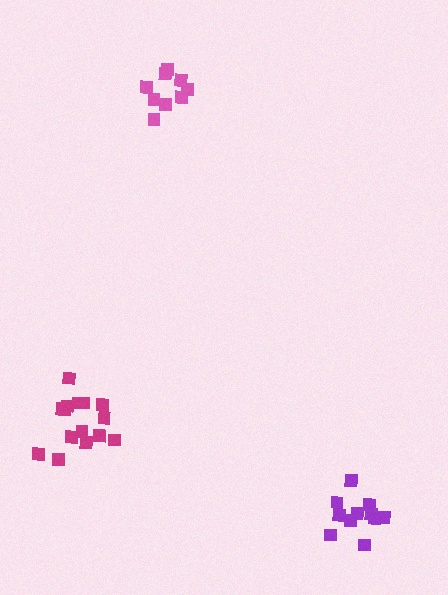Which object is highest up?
The pink cluster is topmost.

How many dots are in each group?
Group 1: 15 dots, Group 2: 9 dots, Group 3: 11 dots (35 total).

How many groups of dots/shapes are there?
There are 3 groups.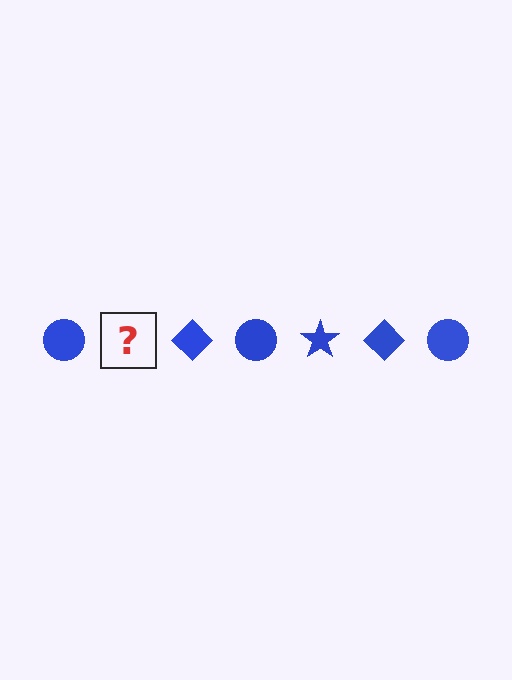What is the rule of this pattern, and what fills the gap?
The rule is that the pattern cycles through circle, star, diamond shapes in blue. The gap should be filled with a blue star.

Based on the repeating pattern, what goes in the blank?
The blank should be a blue star.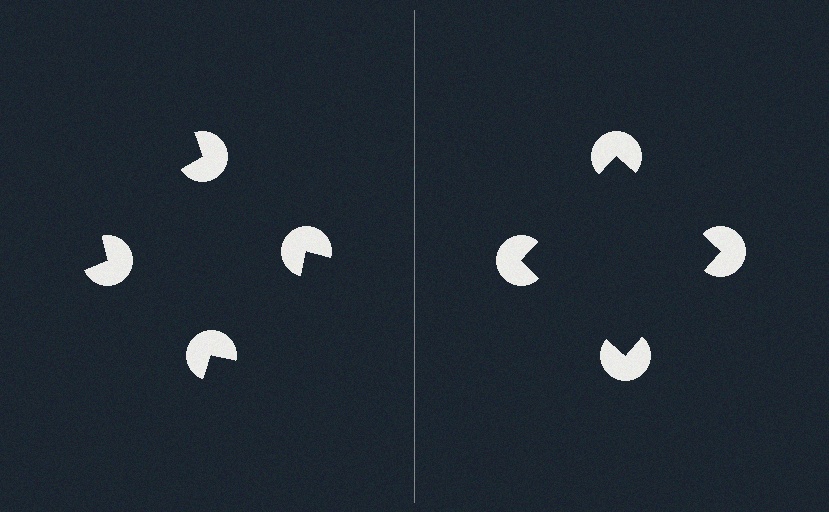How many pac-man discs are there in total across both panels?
8 — 4 on each side.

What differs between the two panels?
The pac-man discs are positioned identically on both sides; only the wedge orientations differ. On the right they align to a square; on the left they are misaligned.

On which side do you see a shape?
An illusory square appears on the right side. On the left side the wedge cuts are rotated, so no coherent shape forms.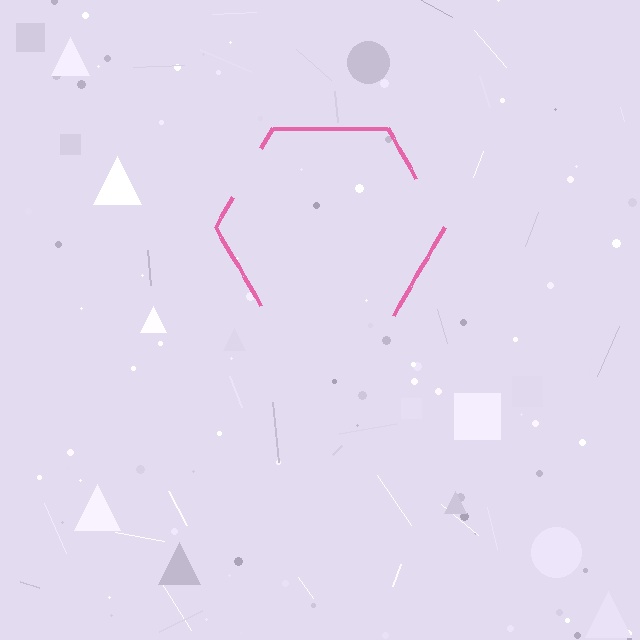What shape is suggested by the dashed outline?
The dashed outline suggests a hexagon.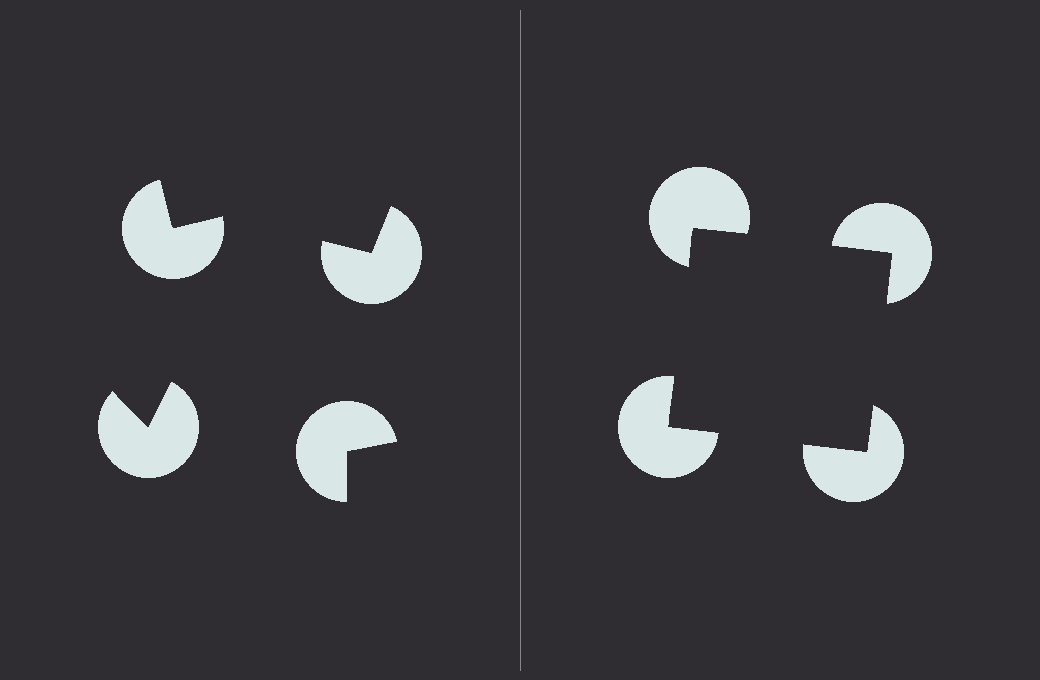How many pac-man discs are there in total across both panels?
8 — 4 on each side.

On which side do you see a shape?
An illusory square appears on the right side. On the left side the wedge cuts are rotated, so no coherent shape forms.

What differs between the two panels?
The pac-man discs are positioned identically on both sides; only the wedge orientations differ. On the right they align to a square; on the left they are misaligned.